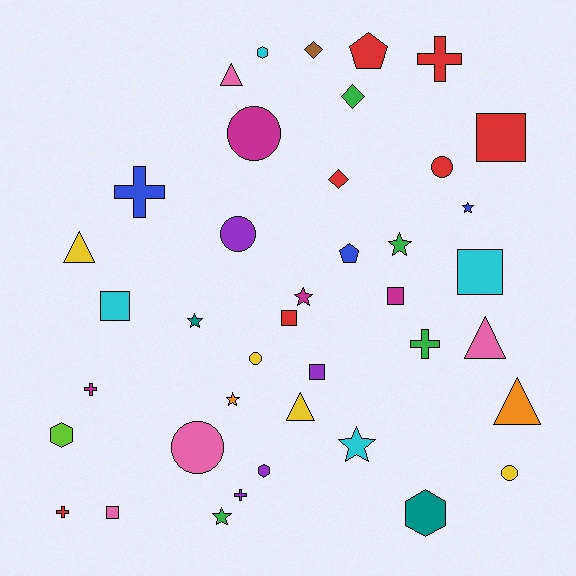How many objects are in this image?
There are 40 objects.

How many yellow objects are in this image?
There are 4 yellow objects.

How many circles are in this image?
There are 6 circles.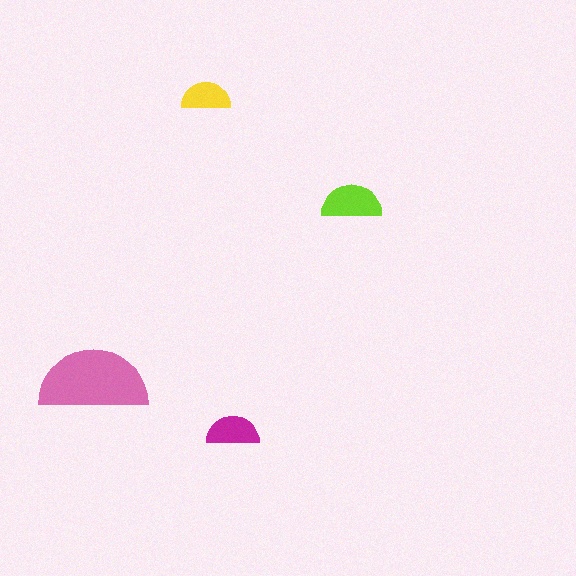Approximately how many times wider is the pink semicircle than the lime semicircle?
About 2 times wider.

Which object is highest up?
The yellow semicircle is topmost.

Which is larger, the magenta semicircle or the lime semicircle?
The lime one.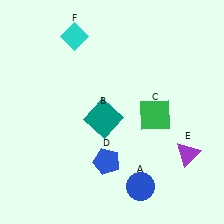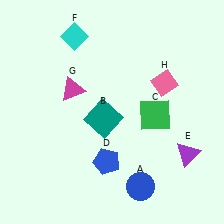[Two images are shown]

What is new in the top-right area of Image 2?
A pink diamond (H) was added in the top-right area of Image 2.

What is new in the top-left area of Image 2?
A magenta triangle (G) was added in the top-left area of Image 2.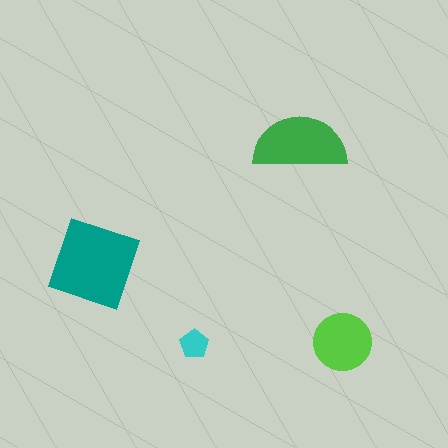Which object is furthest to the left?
The teal square is leftmost.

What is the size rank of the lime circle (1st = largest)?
3rd.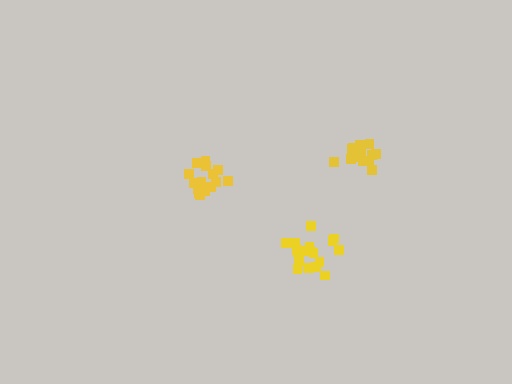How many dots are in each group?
Group 1: 20 dots, Group 2: 18 dots, Group 3: 17 dots (55 total).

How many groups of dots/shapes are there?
There are 3 groups.